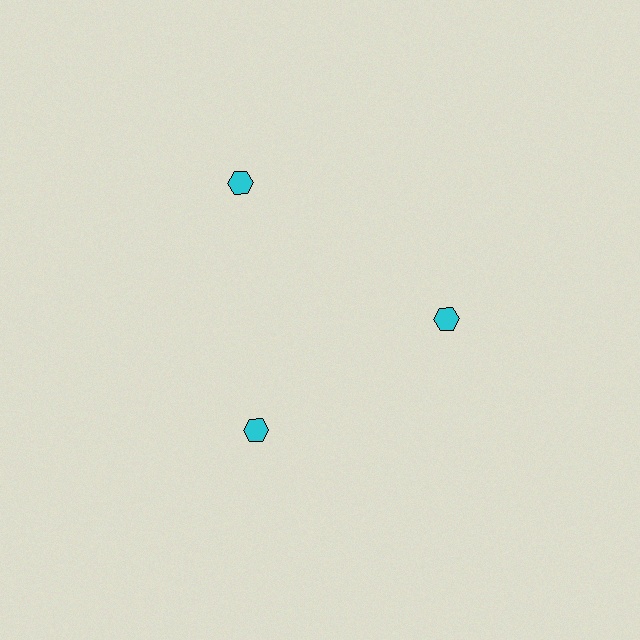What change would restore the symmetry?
The symmetry would be restored by moving it inward, back onto the ring so that all 3 hexagons sit at equal angles and equal distance from the center.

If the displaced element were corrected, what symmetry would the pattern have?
It would have 3-fold rotational symmetry — the pattern would map onto itself every 120 degrees.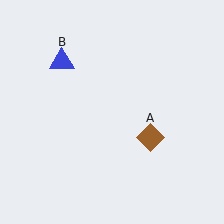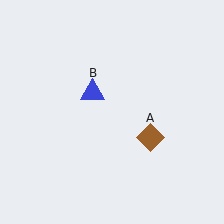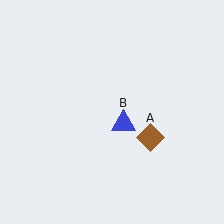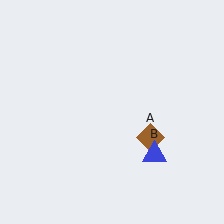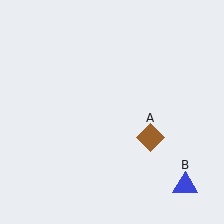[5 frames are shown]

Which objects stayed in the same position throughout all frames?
Brown diamond (object A) remained stationary.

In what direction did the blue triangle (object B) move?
The blue triangle (object B) moved down and to the right.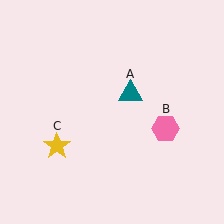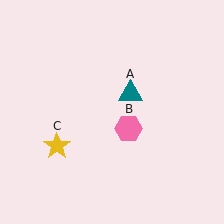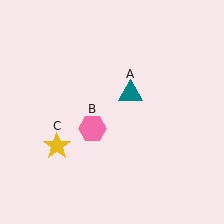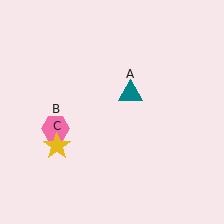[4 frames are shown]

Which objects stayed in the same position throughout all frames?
Teal triangle (object A) and yellow star (object C) remained stationary.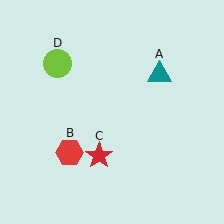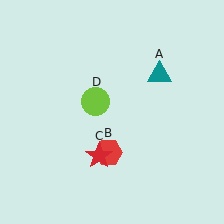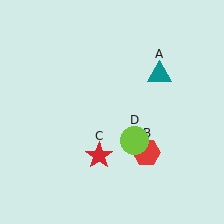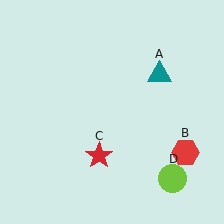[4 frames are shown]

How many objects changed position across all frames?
2 objects changed position: red hexagon (object B), lime circle (object D).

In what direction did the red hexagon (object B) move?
The red hexagon (object B) moved right.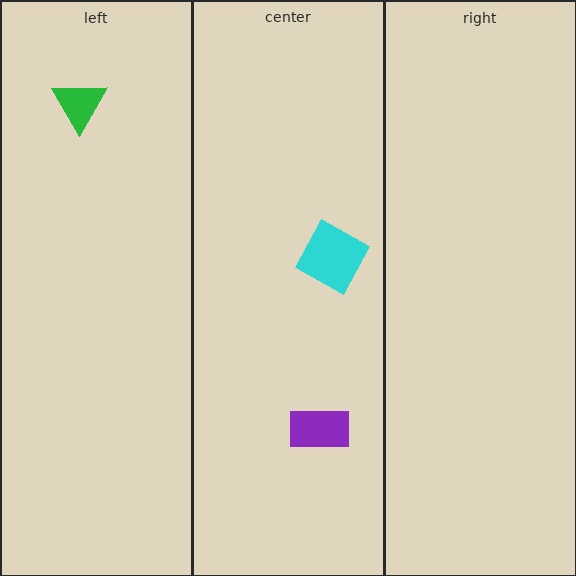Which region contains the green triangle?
The left region.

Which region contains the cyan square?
The center region.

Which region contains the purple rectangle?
The center region.